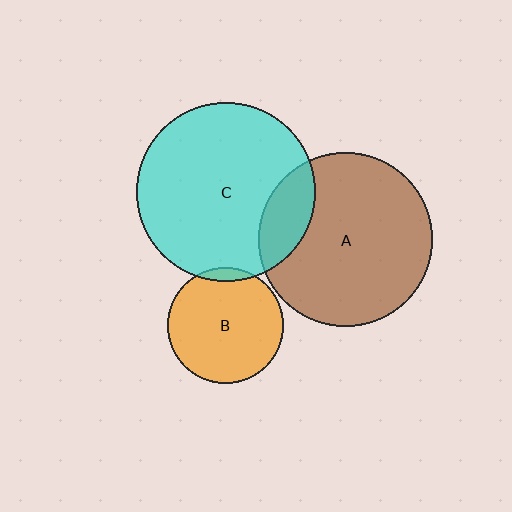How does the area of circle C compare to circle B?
Approximately 2.4 times.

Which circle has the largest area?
Circle C (cyan).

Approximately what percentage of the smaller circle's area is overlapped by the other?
Approximately 15%.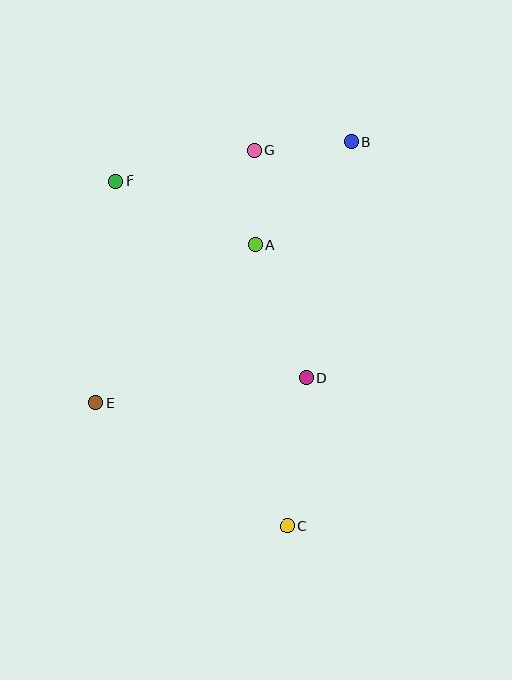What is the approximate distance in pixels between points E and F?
The distance between E and F is approximately 223 pixels.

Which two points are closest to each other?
Points A and G are closest to each other.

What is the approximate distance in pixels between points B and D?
The distance between B and D is approximately 241 pixels.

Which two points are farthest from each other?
Points B and C are farthest from each other.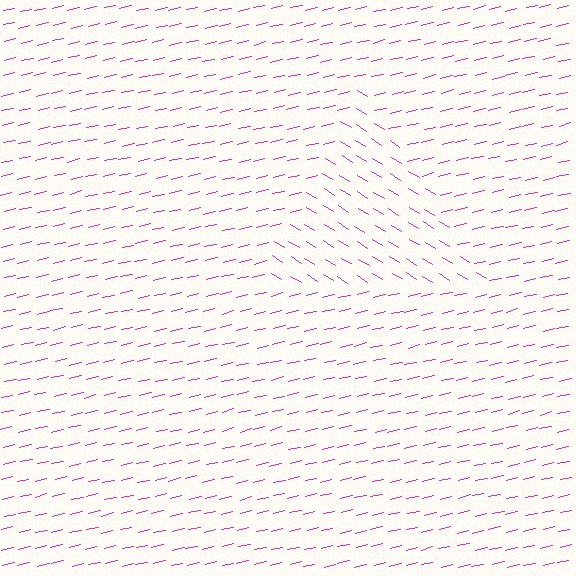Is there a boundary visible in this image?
Yes, there is a texture boundary formed by a change in line orientation.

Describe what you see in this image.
The image is filled with small magenta line segments. A triangle region in the image has lines oriented differently from the surrounding lines, creating a visible texture boundary.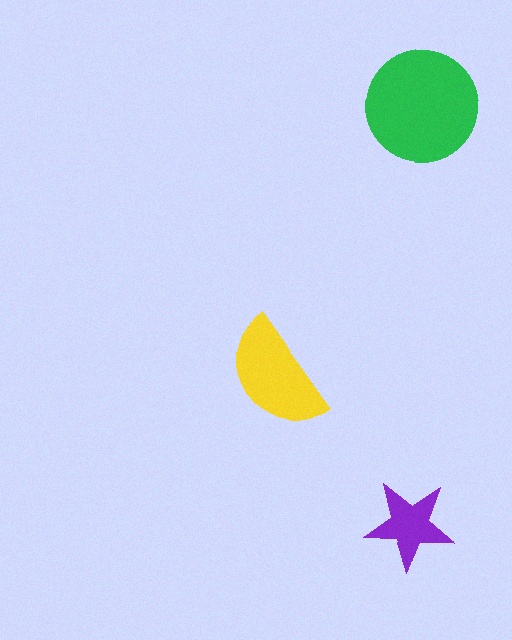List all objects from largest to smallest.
The green circle, the yellow semicircle, the purple star.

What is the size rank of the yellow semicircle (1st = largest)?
2nd.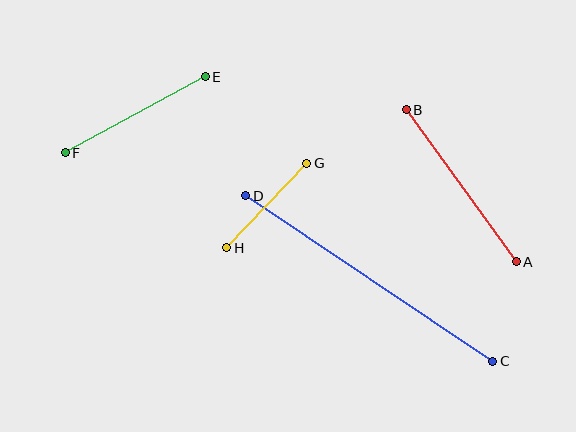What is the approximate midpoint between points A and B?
The midpoint is at approximately (461, 186) pixels.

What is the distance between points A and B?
The distance is approximately 187 pixels.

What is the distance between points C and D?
The distance is approximately 297 pixels.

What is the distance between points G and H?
The distance is approximately 116 pixels.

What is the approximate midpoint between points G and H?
The midpoint is at approximately (267, 206) pixels.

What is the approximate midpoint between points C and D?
The midpoint is at approximately (369, 279) pixels.